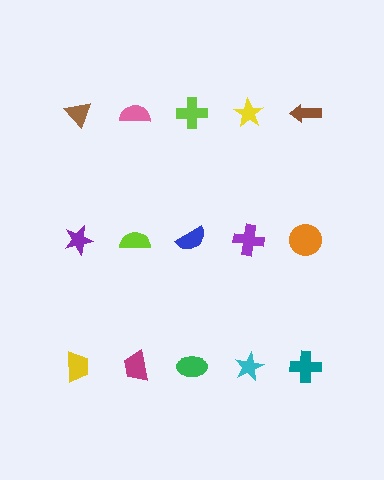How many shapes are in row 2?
5 shapes.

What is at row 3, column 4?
A cyan star.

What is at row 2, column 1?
A purple star.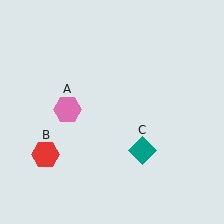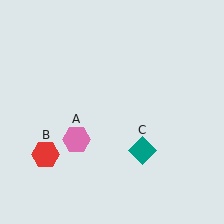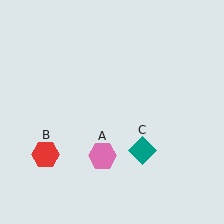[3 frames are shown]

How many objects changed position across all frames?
1 object changed position: pink hexagon (object A).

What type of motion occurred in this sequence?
The pink hexagon (object A) rotated counterclockwise around the center of the scene.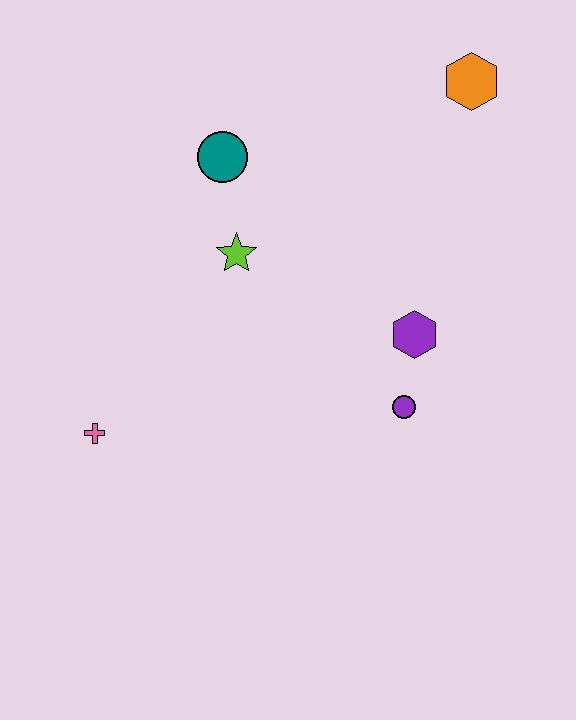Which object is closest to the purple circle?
The purple hexagon is closest to the purple circle.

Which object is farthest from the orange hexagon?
The pink cross is farthest from the orange hexagon.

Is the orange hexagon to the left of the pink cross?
No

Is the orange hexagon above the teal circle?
Yes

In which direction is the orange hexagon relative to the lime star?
The orange hexagon is to the right of the lime star.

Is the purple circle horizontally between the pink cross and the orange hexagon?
Yes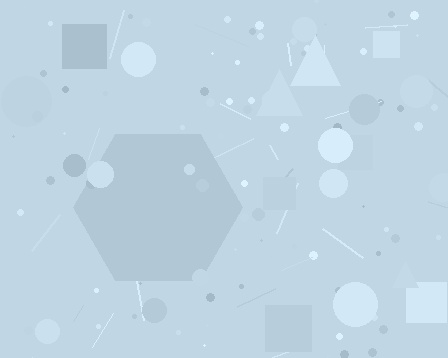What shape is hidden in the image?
A hexagon is hidden in the image.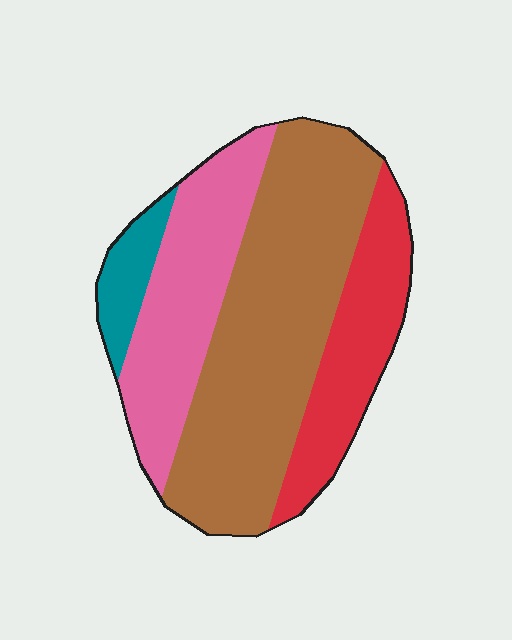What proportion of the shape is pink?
Pink covers about 25% of the shape.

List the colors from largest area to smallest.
From largest to smallest: brown, pink, red, teal.